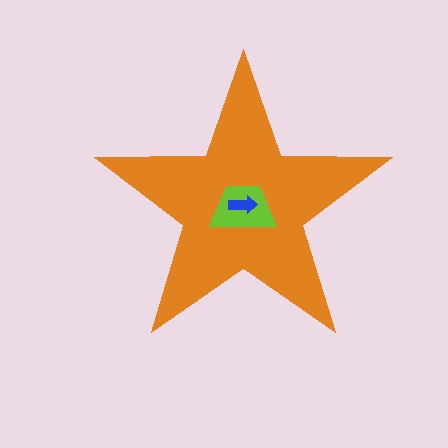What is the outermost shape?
The orange star.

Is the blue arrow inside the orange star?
Yes.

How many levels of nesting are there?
3.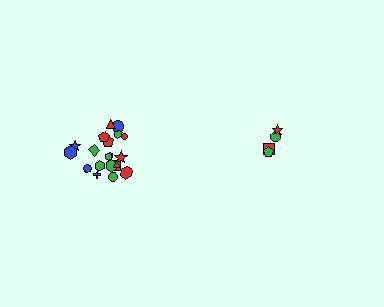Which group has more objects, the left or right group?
The left group.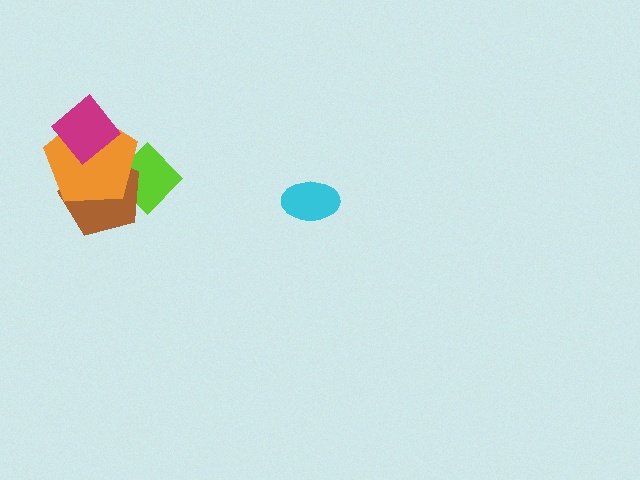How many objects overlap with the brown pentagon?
3 objects overlap with the brown pentagon.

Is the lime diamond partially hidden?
Yes, it is partially covered by another shape.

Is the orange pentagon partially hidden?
Yes, it is partially covered by another shape.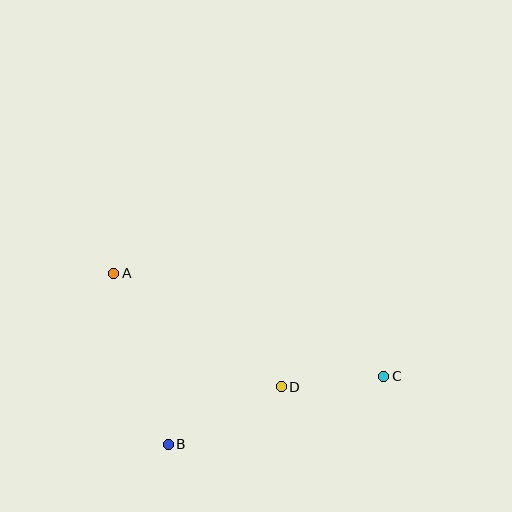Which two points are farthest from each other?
Points A and C are farthest from each other.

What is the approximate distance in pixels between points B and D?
The distance between B and D is approximately 127 pixels.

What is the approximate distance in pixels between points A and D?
The distance between A and D is approximately 202 pixels.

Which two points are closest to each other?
Points C and D are closest to each other.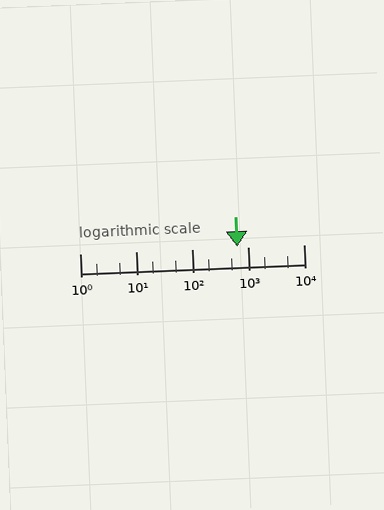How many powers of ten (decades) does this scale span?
The scale spans 4 decades, from 1 to 10000.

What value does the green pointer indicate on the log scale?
The pointer indicates approximately 650.